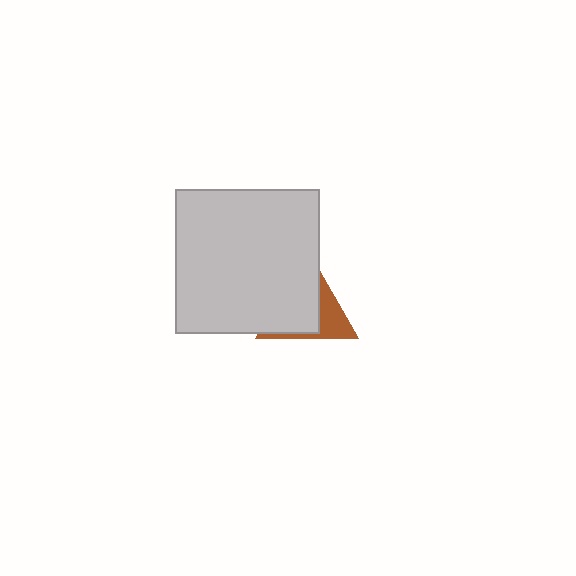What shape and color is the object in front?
The object in front is a light gray square.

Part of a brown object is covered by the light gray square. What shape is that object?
It is a triangle.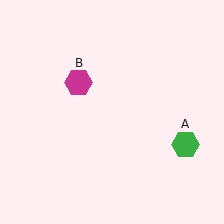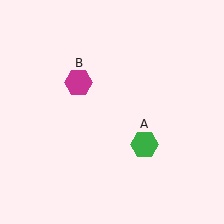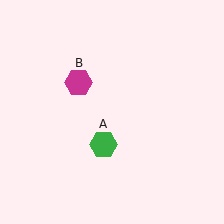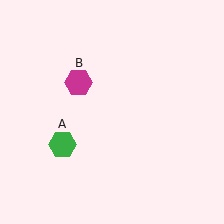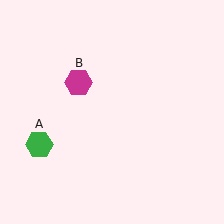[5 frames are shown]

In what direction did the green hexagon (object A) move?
The green hexagon (object A) moved left.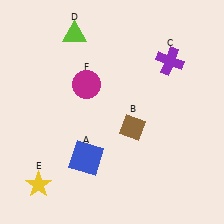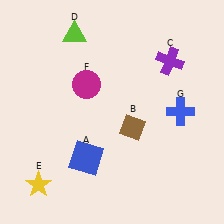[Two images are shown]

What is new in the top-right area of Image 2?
A blue cross (G) was added in the top-right area of Image 2.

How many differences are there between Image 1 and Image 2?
There is 1 difference between the two images.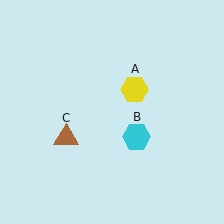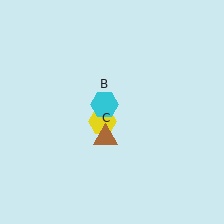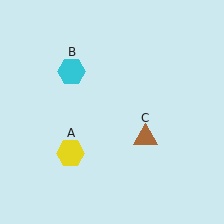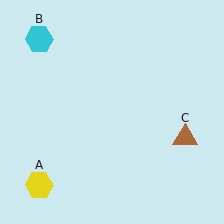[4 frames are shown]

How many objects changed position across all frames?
3 objects changed position: yellow hexagon (object A), cyan hexagon (object B), brown triangle (object C).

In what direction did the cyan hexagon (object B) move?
The cyan hexagon (object B) moved up and to the left.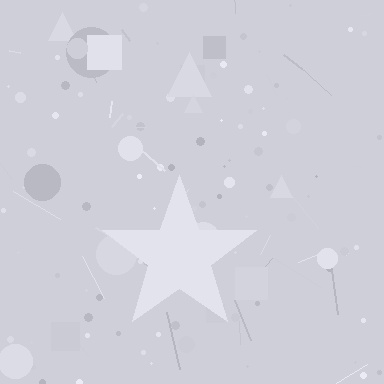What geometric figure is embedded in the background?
A star is embedded in the background.